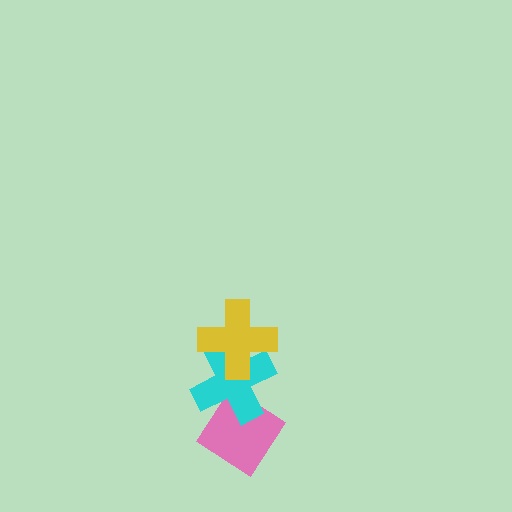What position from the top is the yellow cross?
The yellow cross is 1st from the top.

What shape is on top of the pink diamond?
The cyan cross is on top of the pink diamond.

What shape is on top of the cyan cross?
The yellow cross is on top of the cyan cross.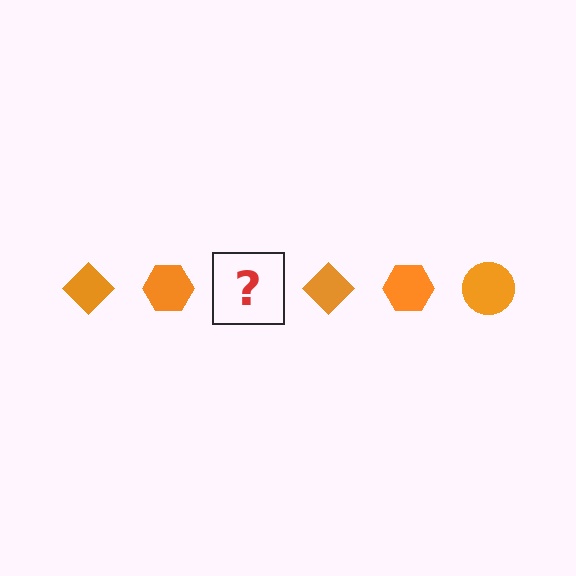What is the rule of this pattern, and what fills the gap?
The rule is that the pattern cycles through diamond, hexagon, circle shapes in orange. The gap should be filled with an orange circle.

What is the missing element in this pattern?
The missing element is an orange circle.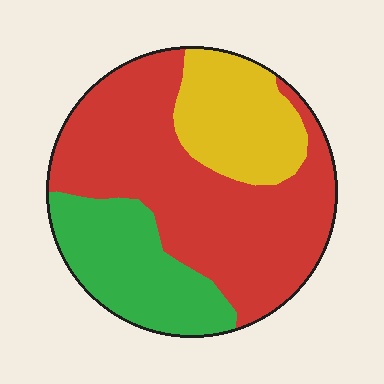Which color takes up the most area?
Red, at roughly 55%.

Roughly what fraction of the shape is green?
Green covers 24% of the shape.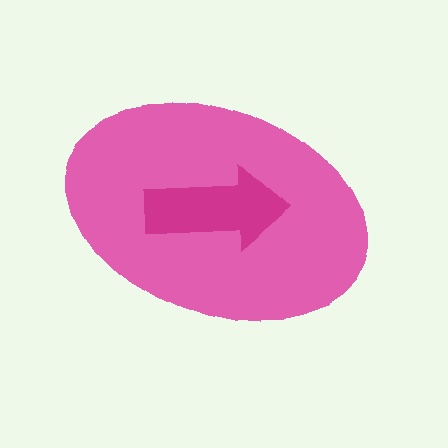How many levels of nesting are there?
2.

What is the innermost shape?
The magenta arrow.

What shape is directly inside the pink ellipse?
The magenta arrow.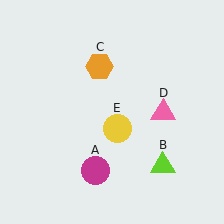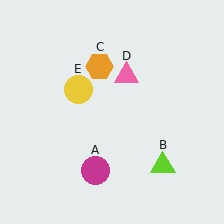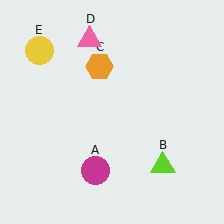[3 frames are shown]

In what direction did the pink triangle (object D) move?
The pink triangle (object D) moved up and to the left.